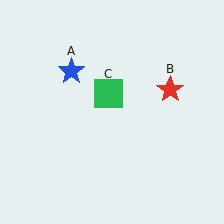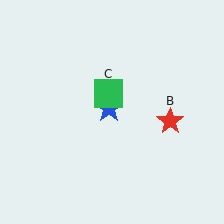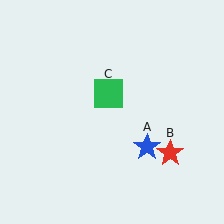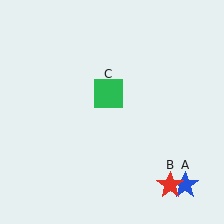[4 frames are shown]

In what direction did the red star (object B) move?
The red star (object B) moved down.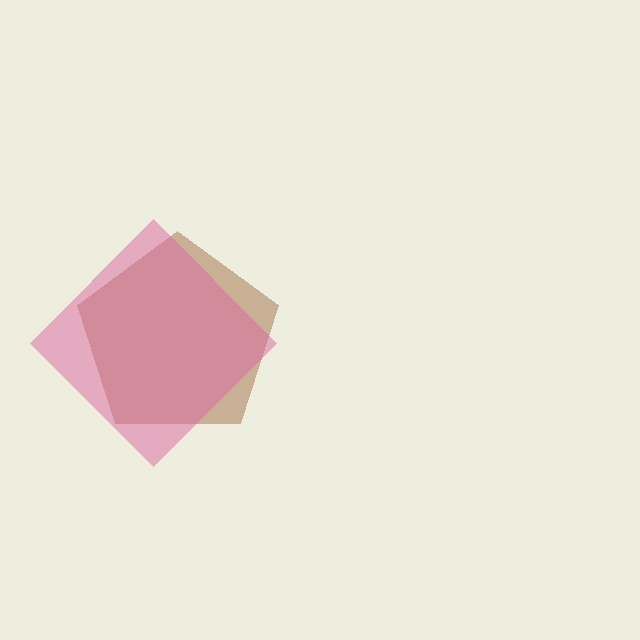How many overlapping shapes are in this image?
There are 2 overlapping shapes in the image.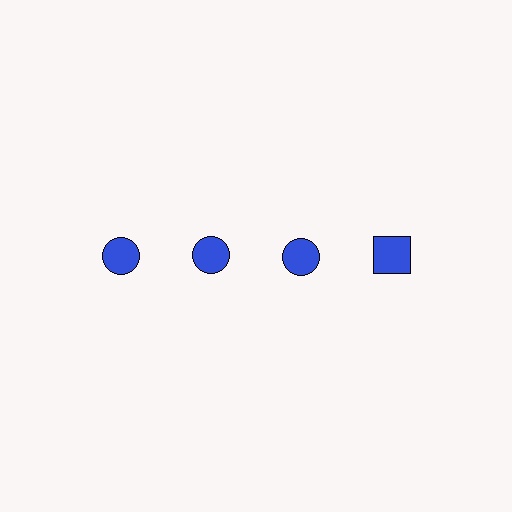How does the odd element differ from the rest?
It has a different shape: square instead of circle.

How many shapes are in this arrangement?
There are 4 shapes arranged in a grid pattern.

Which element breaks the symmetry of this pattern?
The blue square in the top row, second from right column breaks the symmetry. All other shapes are blue circles.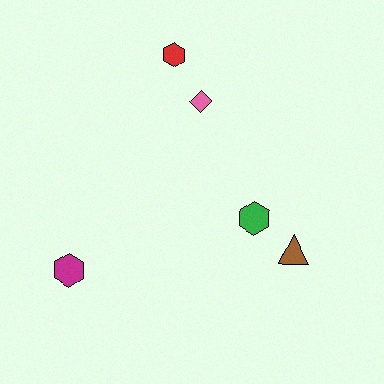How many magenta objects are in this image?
There is 1 magenta object.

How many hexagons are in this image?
There are 3 hexagons.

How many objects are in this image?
There are 5 objects.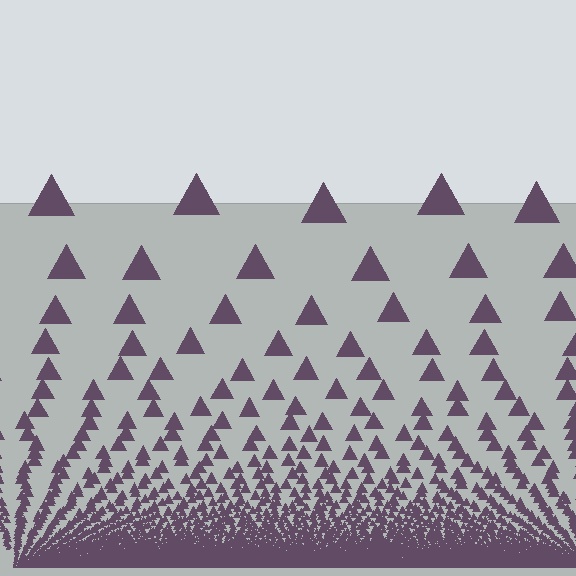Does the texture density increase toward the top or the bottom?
Density increases toward the bottom.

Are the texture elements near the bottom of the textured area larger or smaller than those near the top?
Smaller. The gradient is inverted — elements near the bottom are smaller and denser.